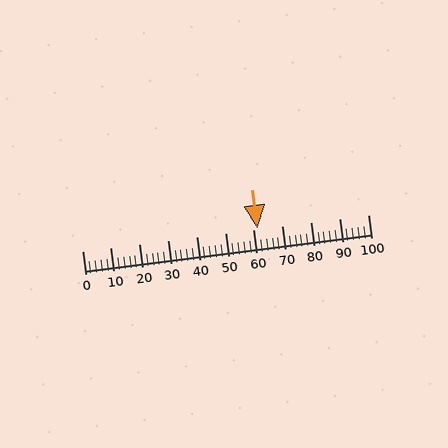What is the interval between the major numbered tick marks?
The major tick marks are spaced 10 units apart.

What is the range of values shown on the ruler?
The ruler shows values from 0 to 100.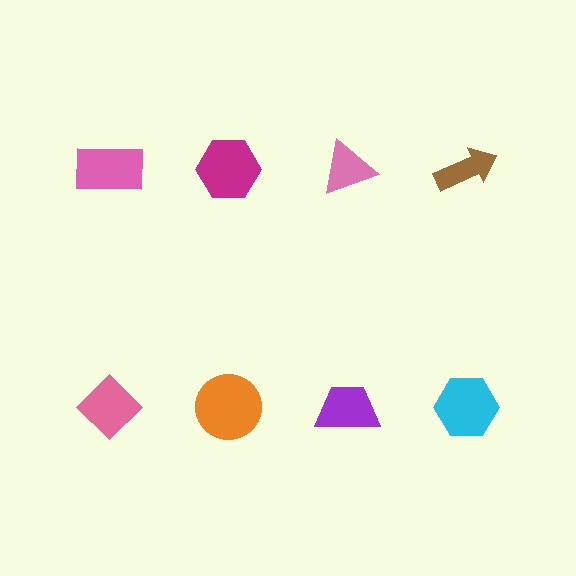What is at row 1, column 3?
A pink triangle.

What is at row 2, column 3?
A purple trapezoid.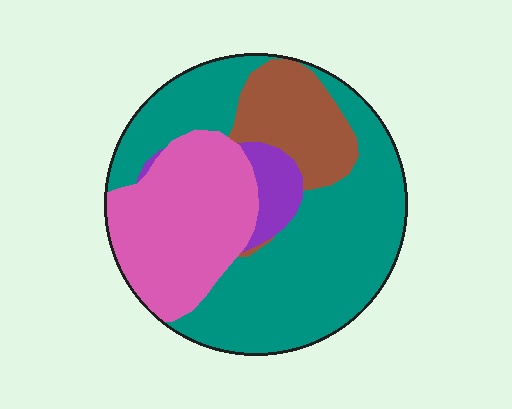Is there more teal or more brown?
Teal.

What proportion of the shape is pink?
Pink covers 28% of the shape.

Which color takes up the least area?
Purple, at roughly 5%.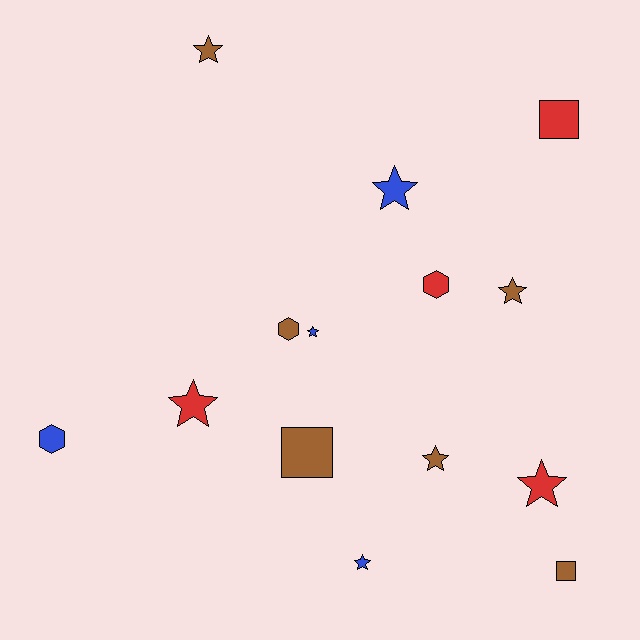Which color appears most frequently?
Brown, with 6 objects.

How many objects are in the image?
There are 14 objects.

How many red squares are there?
There is 1 red square.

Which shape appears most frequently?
Star, with 8 objects.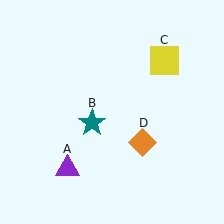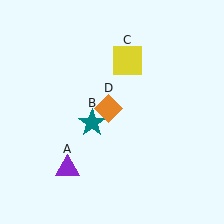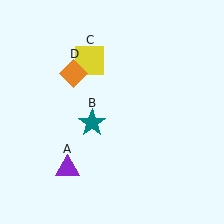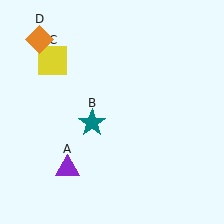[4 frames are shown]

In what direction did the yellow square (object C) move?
The yellow square (object C) moved left.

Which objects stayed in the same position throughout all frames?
Purple triangle (object A) and teal star (object B) remained stationary.